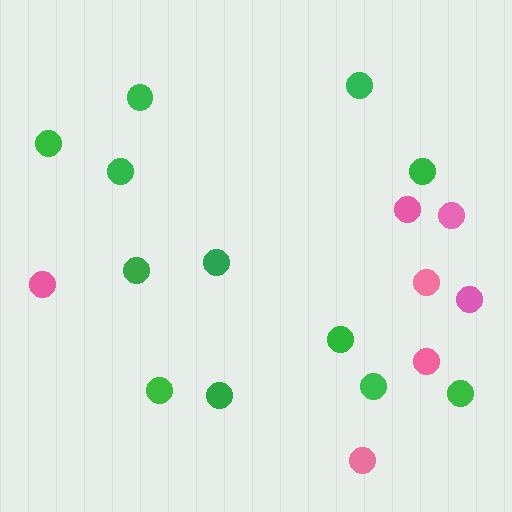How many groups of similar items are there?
There are 2 groups: one group of pink circles (7) and one group of green circles (12).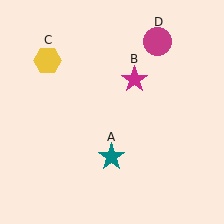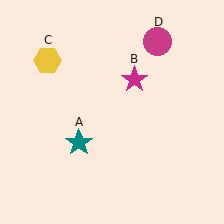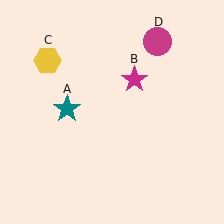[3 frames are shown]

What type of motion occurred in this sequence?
The teal star (object A) rotated clockwise around the center of the scene.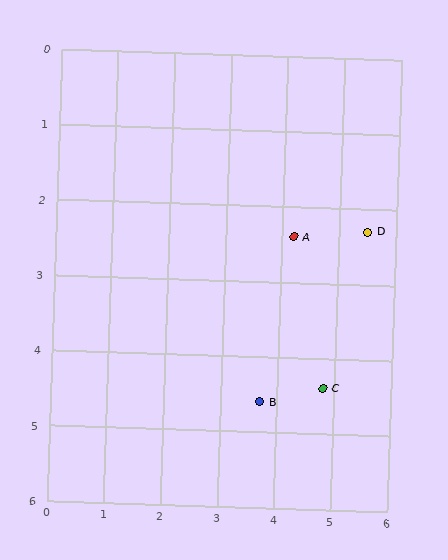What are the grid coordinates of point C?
Point C is at approximately (4.8, 4.4).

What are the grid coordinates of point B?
Point B is at approximately (3.7, 4.6).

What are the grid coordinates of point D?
Point D is at approximately (5.5, 2.3).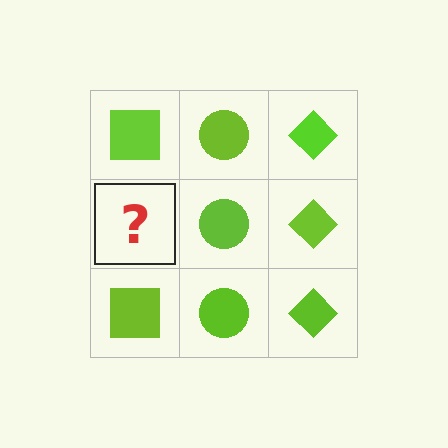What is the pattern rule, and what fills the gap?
The rule is that each column has a consistent shape. The gap should be filled with a lime square.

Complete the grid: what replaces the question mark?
The question mark should be replaced with a lime square.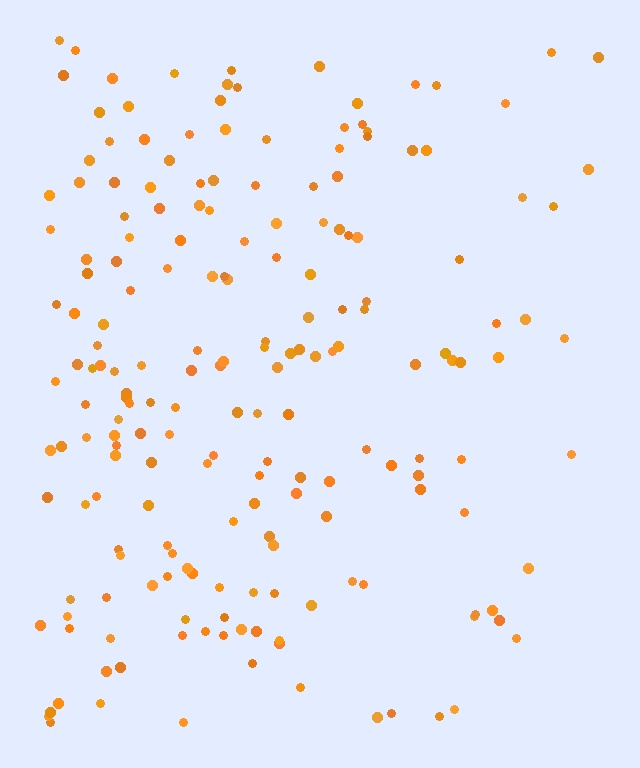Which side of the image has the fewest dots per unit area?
The right.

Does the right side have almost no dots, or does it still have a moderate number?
Still a moderate number, just noticeably fewer than the left.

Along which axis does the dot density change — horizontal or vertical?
Horizontal.